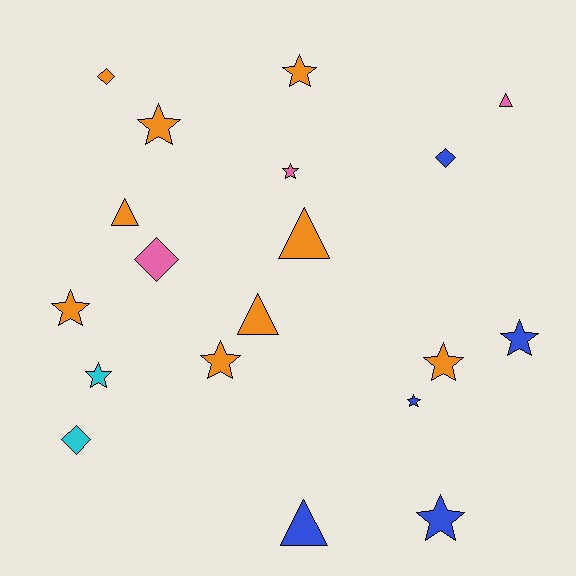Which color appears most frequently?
Orange, with 9 objects.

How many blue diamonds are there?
There is 1 blue diamond.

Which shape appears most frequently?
Star, with 10 objects.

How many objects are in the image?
There are 19 objects.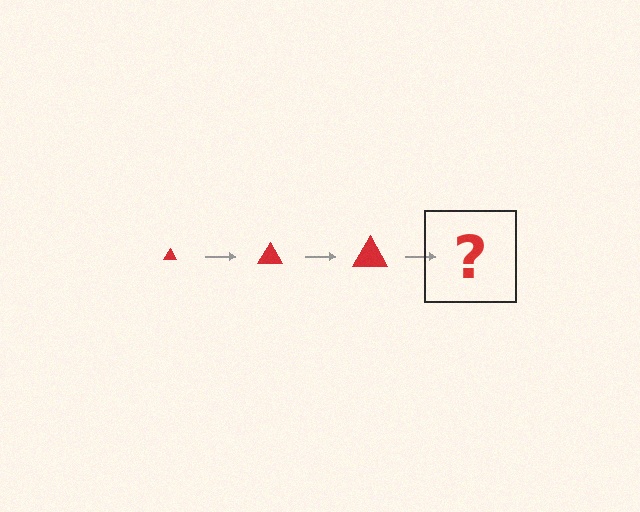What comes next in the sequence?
The next element should be a red triangle, larger than the previous one.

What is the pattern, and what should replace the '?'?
The pattern is that the triangle gets progressively larger each step. The '?' should be a red triangle, larger than the previous one.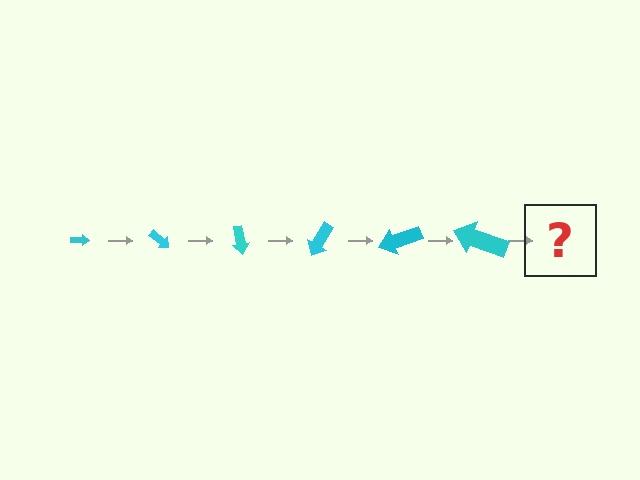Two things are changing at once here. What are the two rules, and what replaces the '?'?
The two rules are that the arrow grows larger each step and it rotates 40 degrees each step. The '?' should be an arrow, larger than the previous one and rotated 240 degrees from the start.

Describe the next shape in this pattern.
It should be an arrow, larger than the previous one and rotated 240 degrees from the start.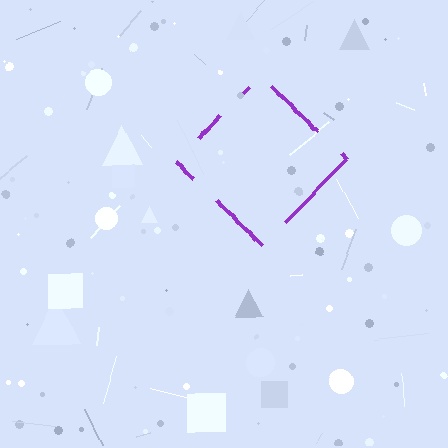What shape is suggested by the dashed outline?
The dashed outline suggests a diamond.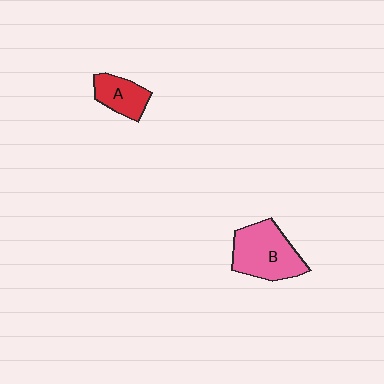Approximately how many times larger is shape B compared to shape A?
Approximately 1.8 times.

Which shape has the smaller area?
Shape A (red).